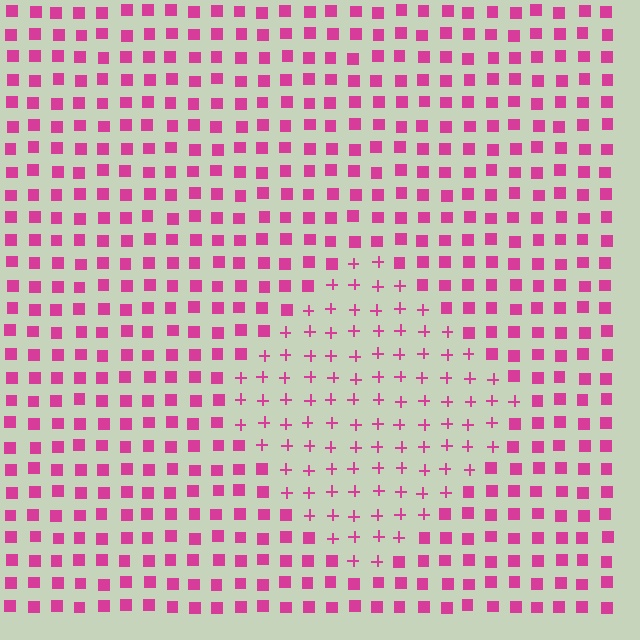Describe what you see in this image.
The image is filled with small magenta elements arranged in a uniform grid. A diamond-shaped region contains plus signs, while the surrounding area contains squares. The boundary is defined purely by the change in element shape.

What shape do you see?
I see a diamond.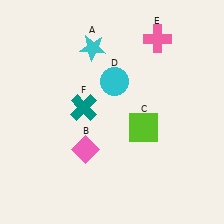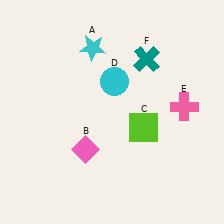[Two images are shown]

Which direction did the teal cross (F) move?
The teal cross (F) moved right.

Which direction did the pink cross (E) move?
The pink cross (E) moved down.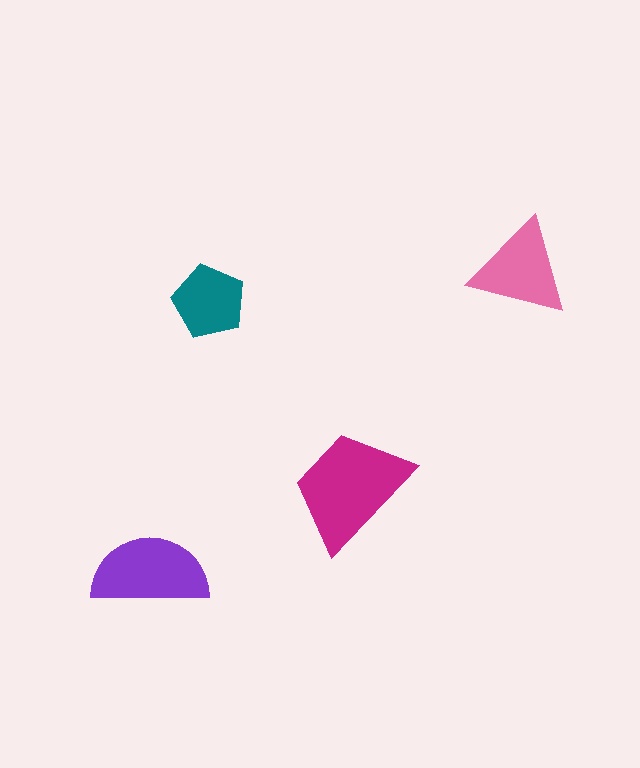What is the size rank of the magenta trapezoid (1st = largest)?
1st.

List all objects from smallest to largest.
The teal pentagon, the pink triangle, the purple semicircle, the magenta trapezoid.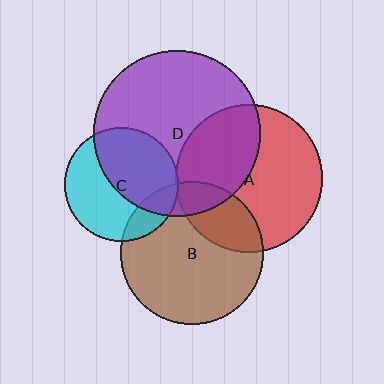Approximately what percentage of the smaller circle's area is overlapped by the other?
Approximately 5%.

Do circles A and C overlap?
Yes.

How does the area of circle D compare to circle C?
Approximately 2.2 times.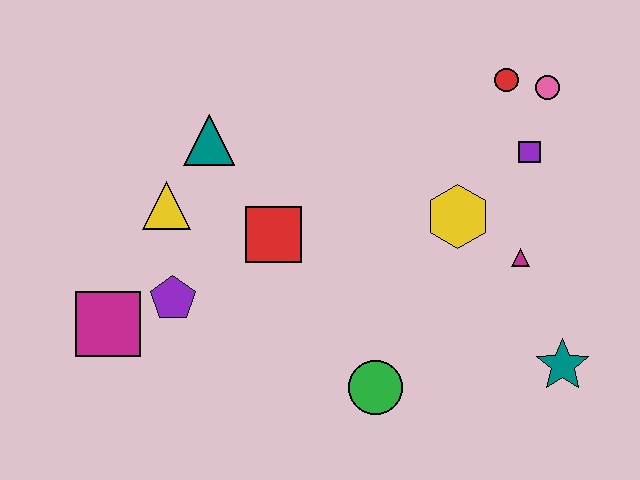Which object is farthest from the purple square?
The magenta square is farthest from the purple square.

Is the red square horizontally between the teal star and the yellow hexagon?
No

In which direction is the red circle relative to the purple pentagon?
The red circle is to the right of the purple pentagon.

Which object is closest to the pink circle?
The red circle is closest to the pink circle.